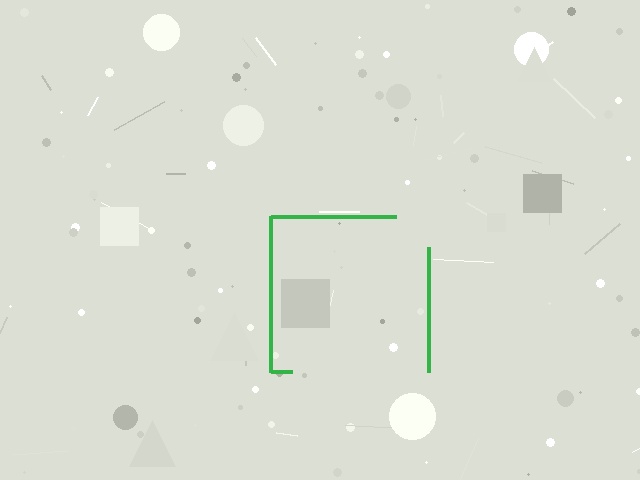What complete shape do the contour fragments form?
The contour fragments form a square.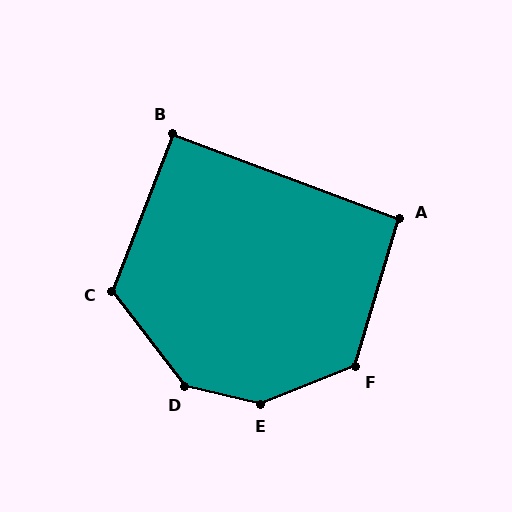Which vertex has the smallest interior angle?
B, at approximately 91 degrees.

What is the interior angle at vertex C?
Approximately 122 degrees (obtuse).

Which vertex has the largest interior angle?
E, at approximately 145 degrees.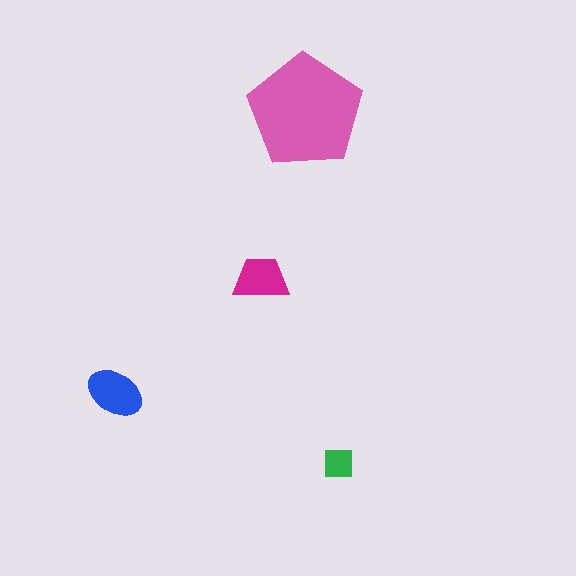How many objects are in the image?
There are 4 objects in the image.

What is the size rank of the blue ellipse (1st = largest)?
2nd.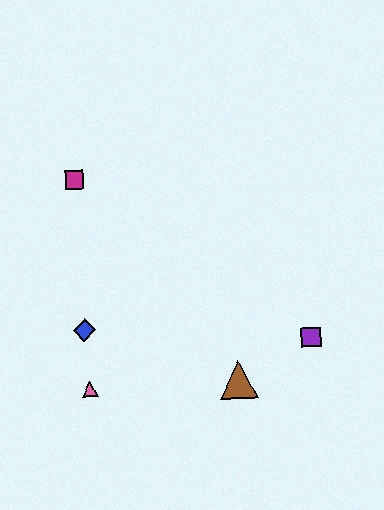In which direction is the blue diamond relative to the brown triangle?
The blue diamond is to the left of the brown triangle.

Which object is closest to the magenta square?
The blue diamond is closest to the magenta square.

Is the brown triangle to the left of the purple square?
Yes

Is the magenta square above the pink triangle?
Yes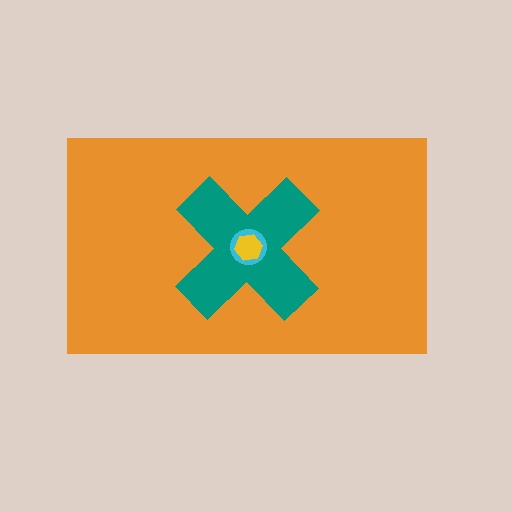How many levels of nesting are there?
4.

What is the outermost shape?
The orange rectangle.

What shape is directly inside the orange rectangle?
The teal cross.